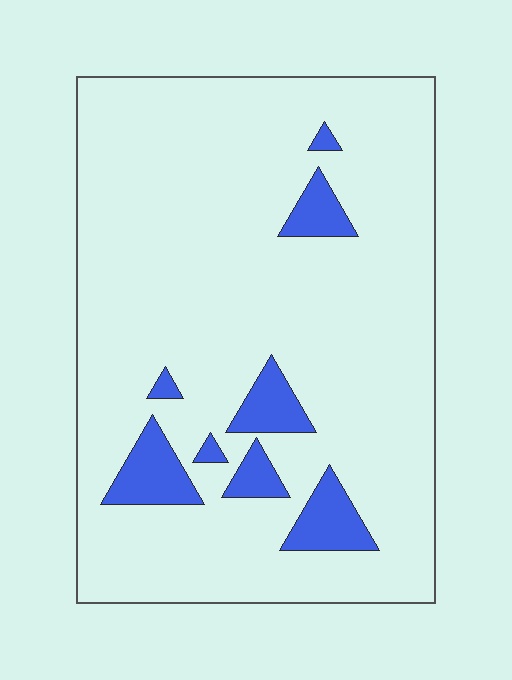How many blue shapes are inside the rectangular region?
8.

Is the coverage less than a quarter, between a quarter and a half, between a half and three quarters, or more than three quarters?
Less than a quarter.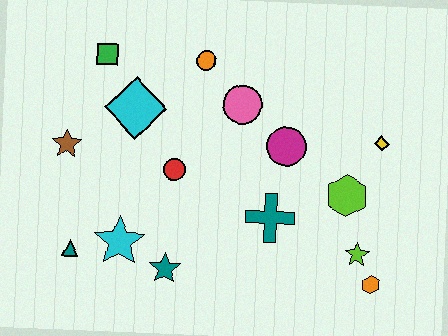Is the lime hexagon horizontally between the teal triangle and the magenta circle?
No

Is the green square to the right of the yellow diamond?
No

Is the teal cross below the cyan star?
No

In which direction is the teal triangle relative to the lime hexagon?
The teal triangle is to the left of the lime hexagon.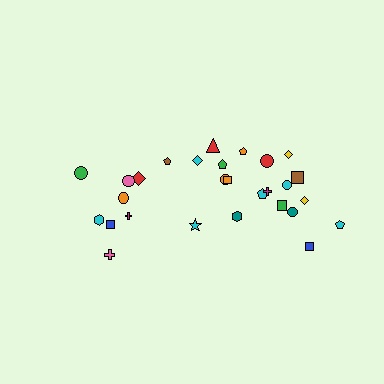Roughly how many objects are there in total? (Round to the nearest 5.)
Roughly 30 objects in total.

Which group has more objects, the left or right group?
The right group.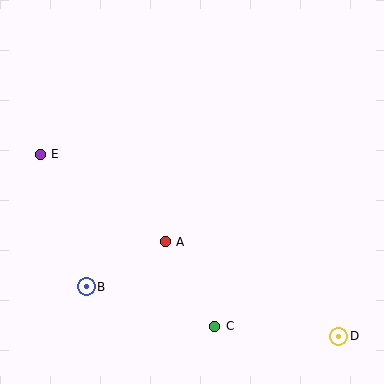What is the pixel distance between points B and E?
The distance between B and E is 140 pixels.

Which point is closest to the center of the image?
Point A at (165, 242) is closest to the center.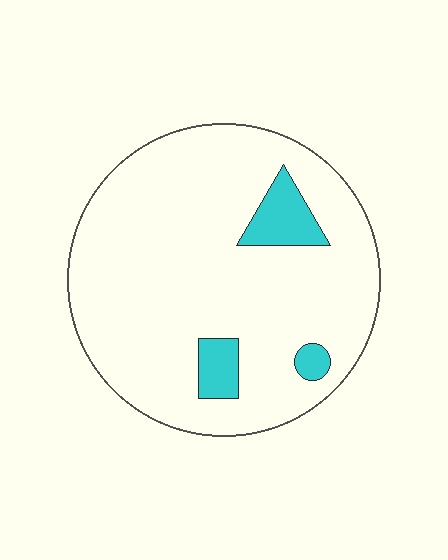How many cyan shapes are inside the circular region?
3.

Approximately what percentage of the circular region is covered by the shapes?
Approximately 10%.